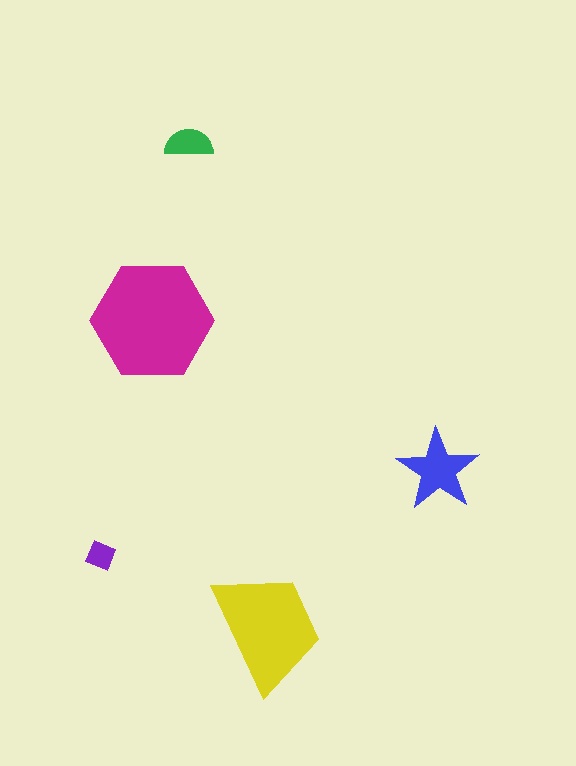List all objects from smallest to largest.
The purple diamond, the green semicircle, the blue star, the yellow trapezoid, the magenta hexagon.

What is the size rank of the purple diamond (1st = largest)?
5th.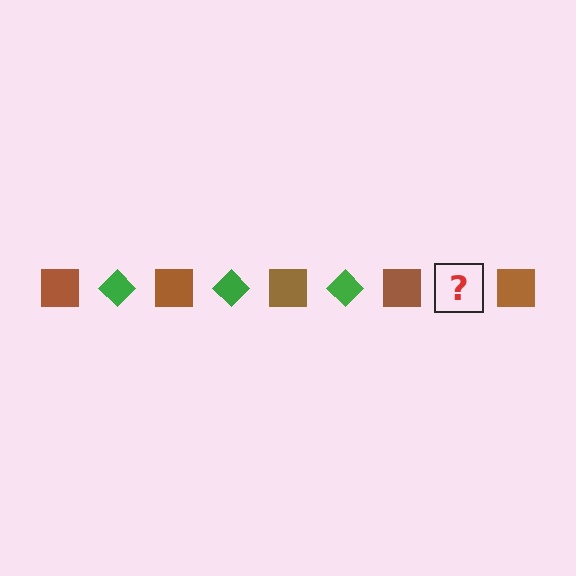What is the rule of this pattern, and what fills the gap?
The rule is that the pattern alternates between brown square and green diamond. The gap should be filled with a green diamond.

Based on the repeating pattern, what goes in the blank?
The blank should be a green diamond.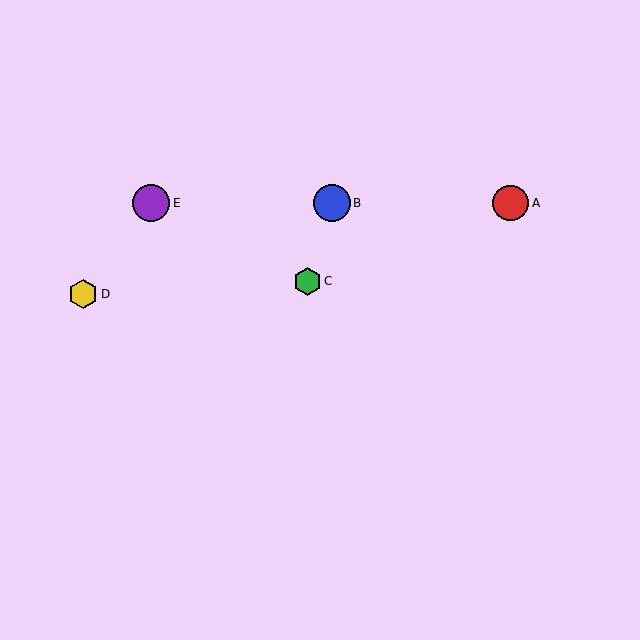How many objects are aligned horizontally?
3 objects (A, B, E) are aligned horizontally.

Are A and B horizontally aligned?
Yes, both are at y≈203.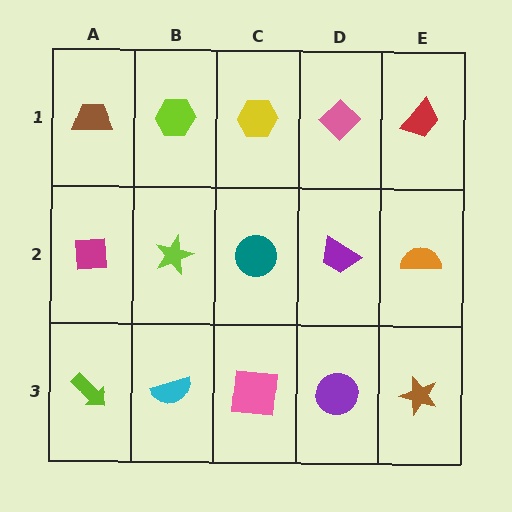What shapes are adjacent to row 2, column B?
A lime hexagon (row 1, column B), a cyan semicircle (row 3, column B), a magenta square (row 2, column A), a teal circle (row 2, column C).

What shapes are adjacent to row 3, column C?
A teal circle (row 2, column C), a cyan semicircle (row 3, column B), a purple circle (row 3, column D).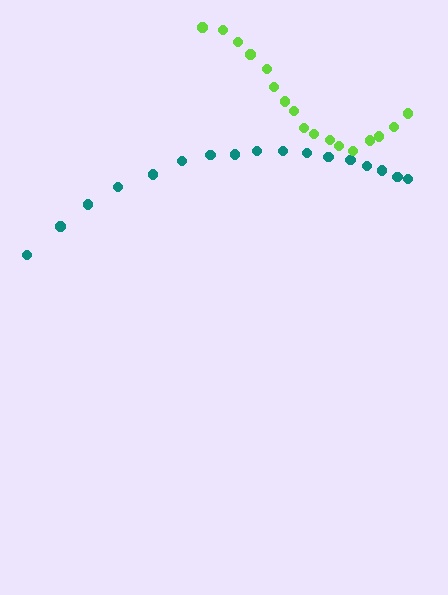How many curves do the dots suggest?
There are 2 distinct paths.